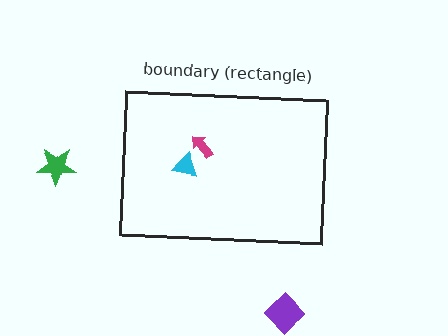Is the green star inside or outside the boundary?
Outside.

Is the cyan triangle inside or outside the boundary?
Inside.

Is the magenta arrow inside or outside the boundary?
Inside.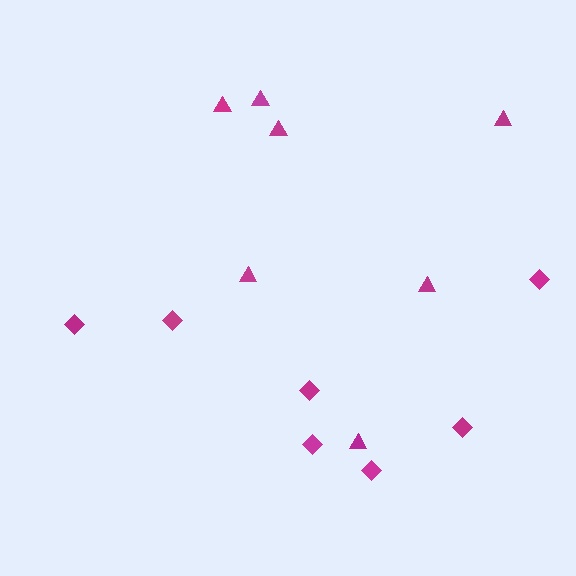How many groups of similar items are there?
There are 2 groups: one group of diamonds (7) and one group of triangles (7).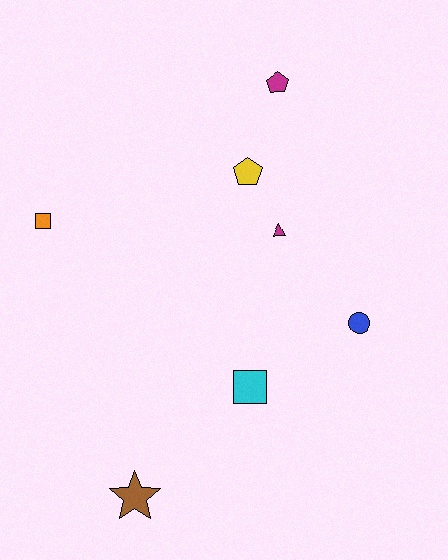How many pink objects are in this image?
There are no pink objects.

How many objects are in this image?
There are 7 objects.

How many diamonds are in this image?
There are no diamonds.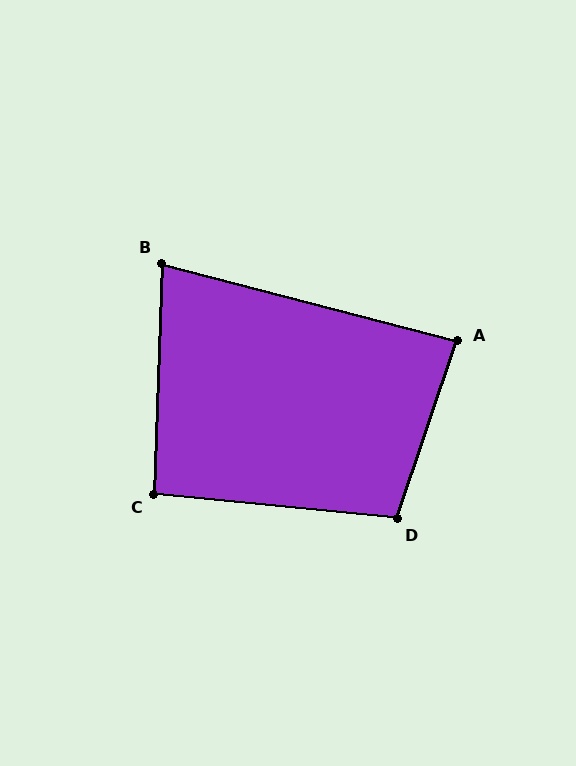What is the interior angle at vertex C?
Approximately 94 degrees (approximately right).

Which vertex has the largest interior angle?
D, at approximately 103 degrees.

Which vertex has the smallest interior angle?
B, at approximately 77 degrees.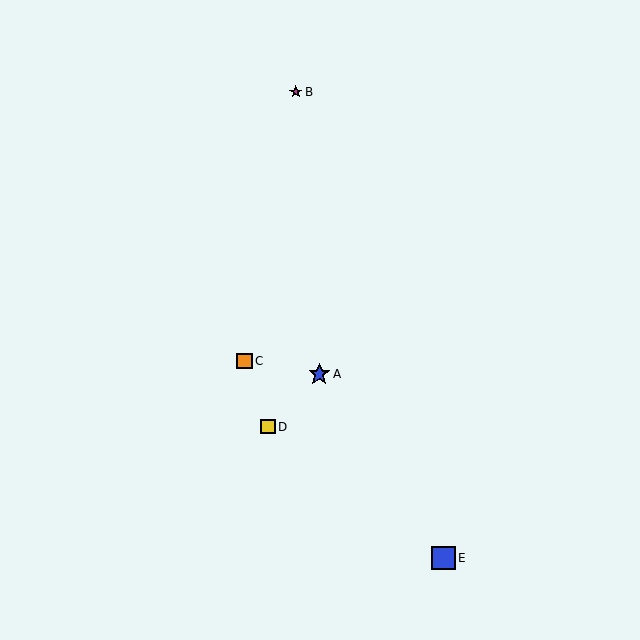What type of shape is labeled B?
Shape B is a magenta star.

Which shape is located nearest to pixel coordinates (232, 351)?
The orange square (labeled C) at (245, 361) is nearest to that location.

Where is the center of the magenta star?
The center of the magenta star is at (296, 92).